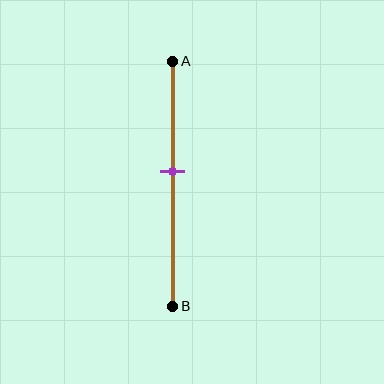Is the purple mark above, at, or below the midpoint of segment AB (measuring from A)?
The purple mark is above the midpoint of segment AB.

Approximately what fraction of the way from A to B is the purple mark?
The purple mark is approximately 45% of the way from A to B.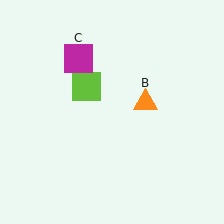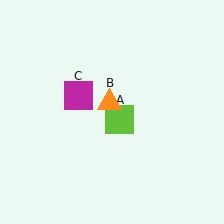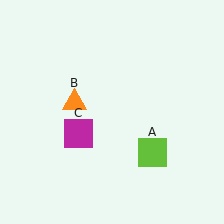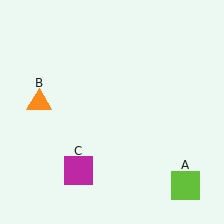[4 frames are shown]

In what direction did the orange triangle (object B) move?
The orange triangle (object B) moved left.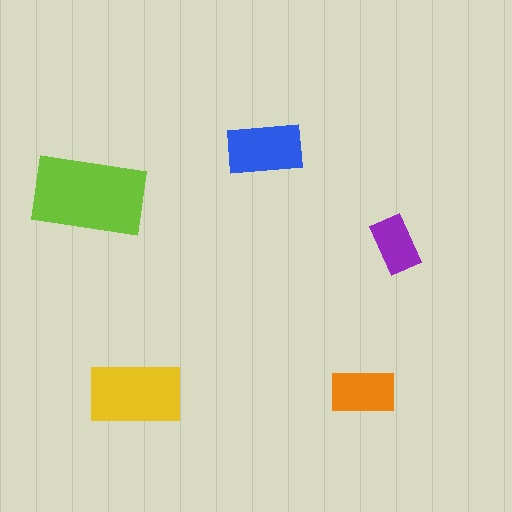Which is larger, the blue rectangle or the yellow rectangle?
The yellow one.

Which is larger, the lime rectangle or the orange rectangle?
The lime one.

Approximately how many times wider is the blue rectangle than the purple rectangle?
About 1.5 times wider.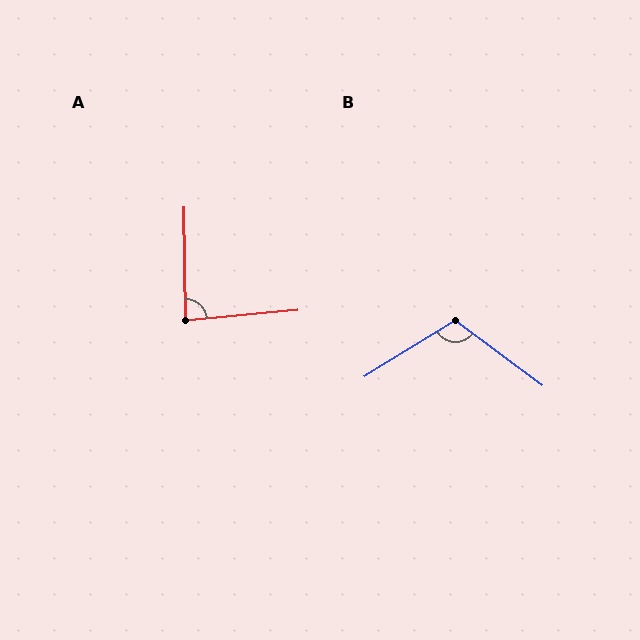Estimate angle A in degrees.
Approximately 85 degrees.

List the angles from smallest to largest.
A (85°), B (111°).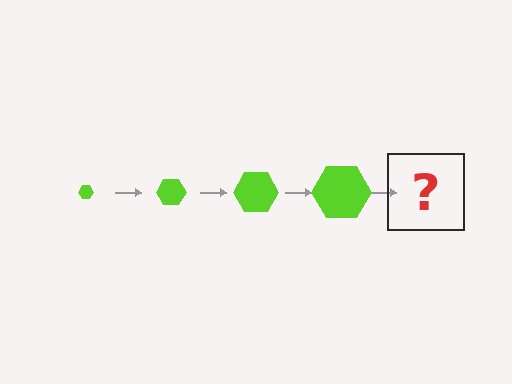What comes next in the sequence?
The next element should be a lime hexagon, larger than the previous one.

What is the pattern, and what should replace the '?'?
The pattern is that the hexagon gets progressively larger each step. The '?' should be a lime hexagon, larger than the previous one.